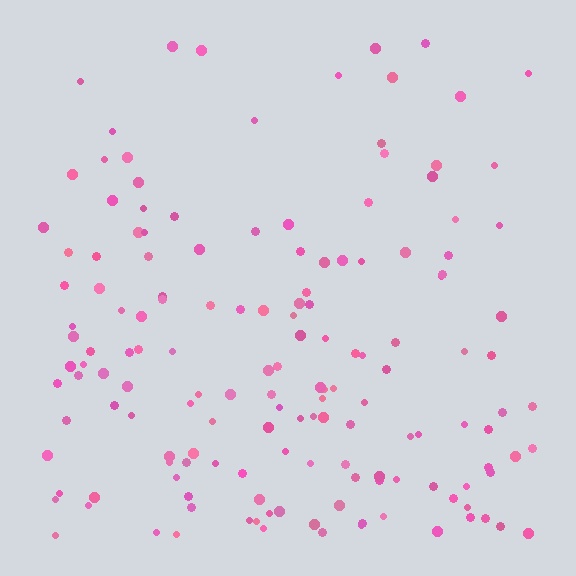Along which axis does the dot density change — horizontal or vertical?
Vertical.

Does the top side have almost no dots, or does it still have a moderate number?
Still a moderate number, just noticeably fewer than the bottom.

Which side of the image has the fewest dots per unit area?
The top.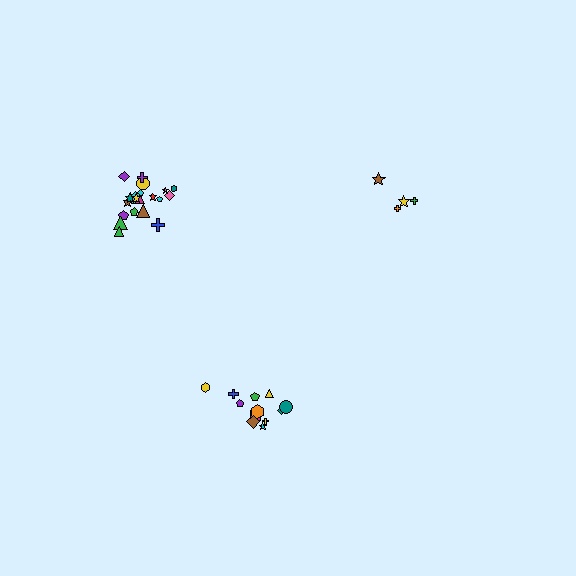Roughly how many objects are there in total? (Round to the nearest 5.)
Roughly 40 objects in total.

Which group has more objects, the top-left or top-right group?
The top-left group.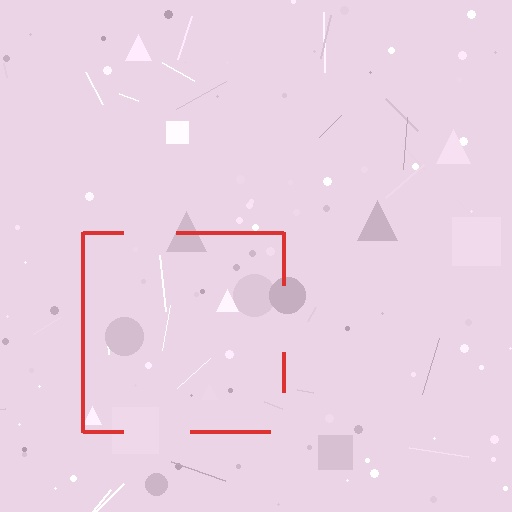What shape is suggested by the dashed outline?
The dashed outline suggests a square.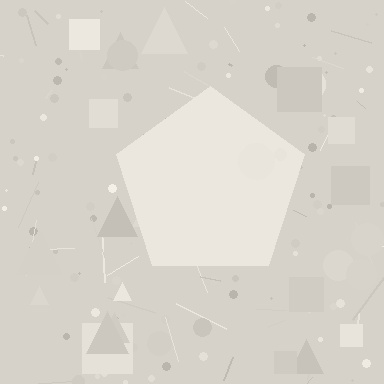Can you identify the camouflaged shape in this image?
The camouflaged shape is a pentagon.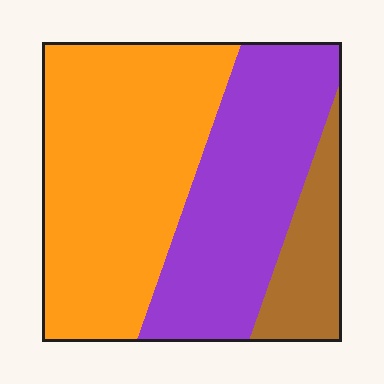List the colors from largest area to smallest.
From largest to smallest: orange, purple, brown.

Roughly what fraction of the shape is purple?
Purple takes up between a quarter and a half of the shape.